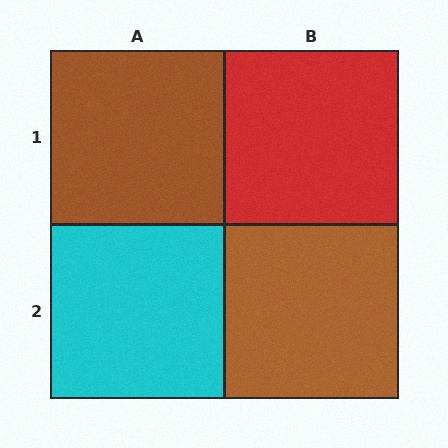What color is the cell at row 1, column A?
Brown.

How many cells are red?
1 cell is red.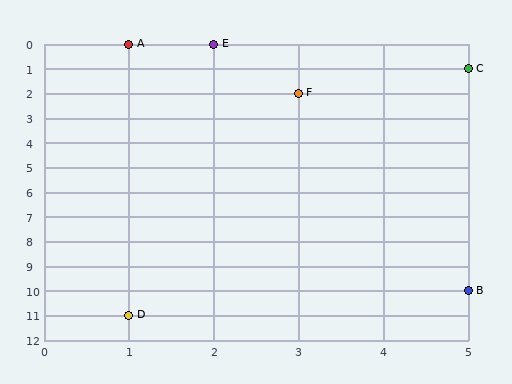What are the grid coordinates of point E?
Point E is at grid coordinates (2, 0).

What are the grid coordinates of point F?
Point F is at grid coordinates (3, 2).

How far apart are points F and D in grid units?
Points F and D are 2 columns and 9 rows apart (about 9.2 grid units diagonally).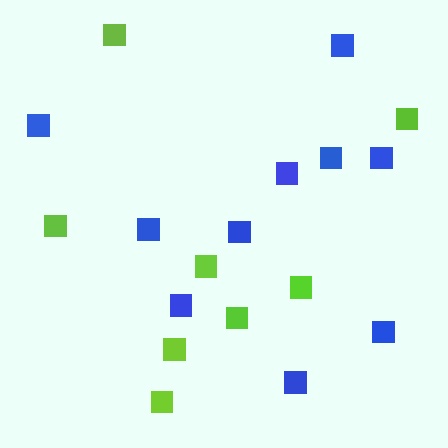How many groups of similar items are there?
There are 2 groups: one group of lime squares (8) and one group of blue squares (10).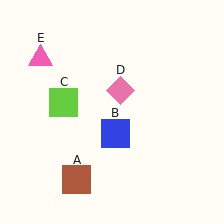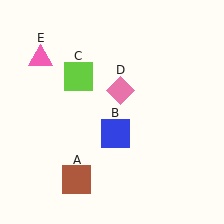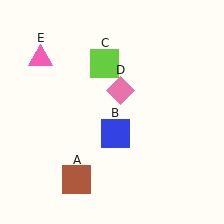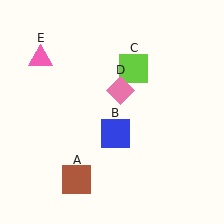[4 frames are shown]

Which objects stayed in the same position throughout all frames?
Brown square (object A) and blue square (object B) and pink diamond (object D) and pink triangle (object E) remained stationary.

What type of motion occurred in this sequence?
The lime square (object C) rotated clockwise around the center of the scene.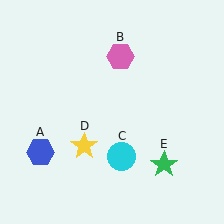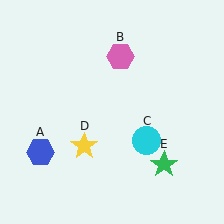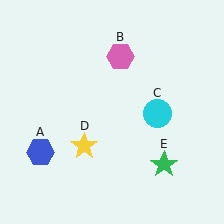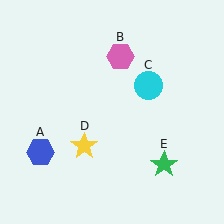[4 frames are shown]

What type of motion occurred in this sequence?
The cyan circle (object C) rotated counterclockwise around the center of the scene.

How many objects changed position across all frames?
1 object changed position: cyan circle (object C).